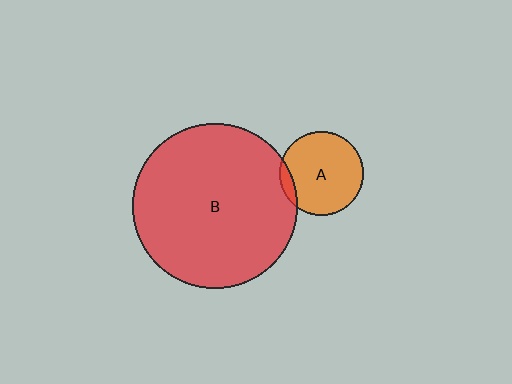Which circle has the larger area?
Circle B (red).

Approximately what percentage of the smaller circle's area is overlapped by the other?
Approximately 10%.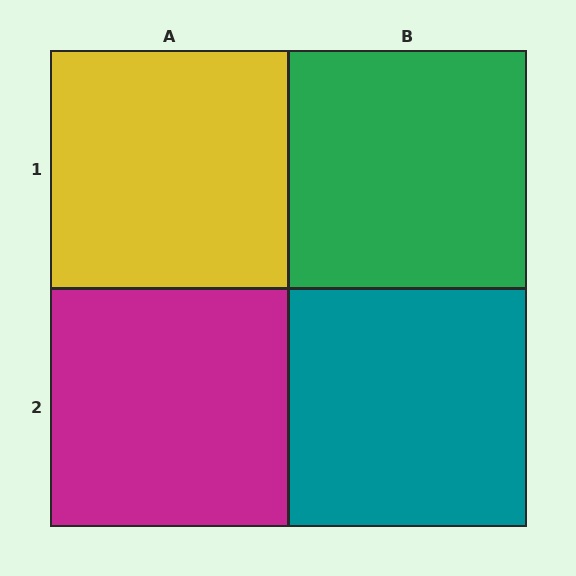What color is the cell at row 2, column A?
Magenta.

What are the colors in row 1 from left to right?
Yellow, green.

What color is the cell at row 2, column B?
Teal.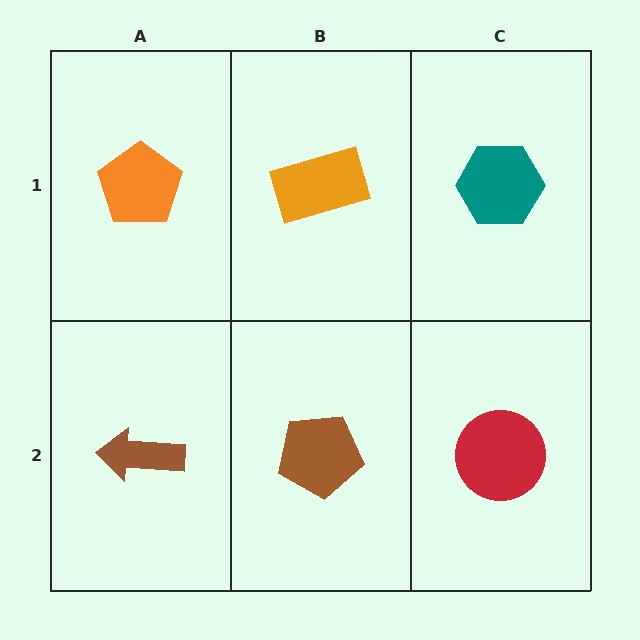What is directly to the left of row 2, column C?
A brown pentagon.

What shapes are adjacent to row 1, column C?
A red circle (row 2, column C), an orange rectangle (row 1, column B).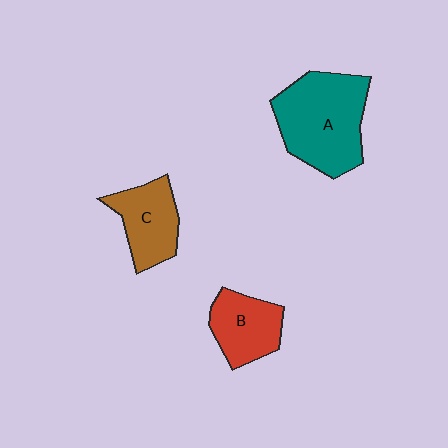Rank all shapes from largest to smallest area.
From largest to smallest: A (teal), C (brown), B (red).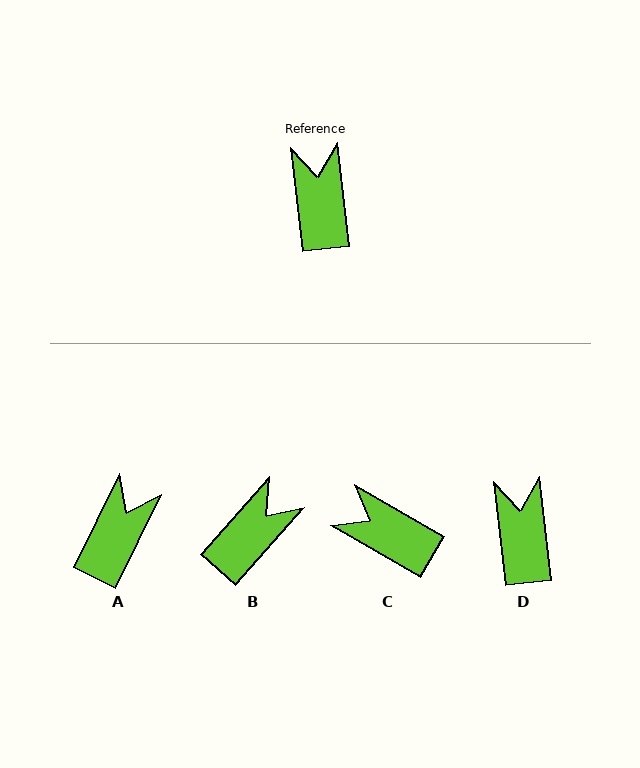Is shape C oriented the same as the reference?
No, it is off by about 53 degrees.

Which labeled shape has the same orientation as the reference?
D.